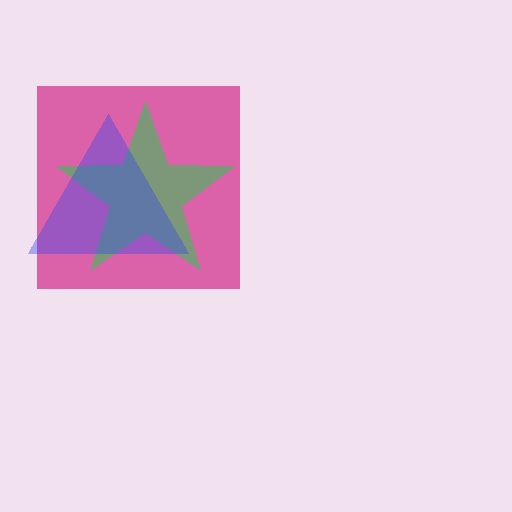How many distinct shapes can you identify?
There are 3 distinct shapes: a magenta square, a green star, a blue triangle.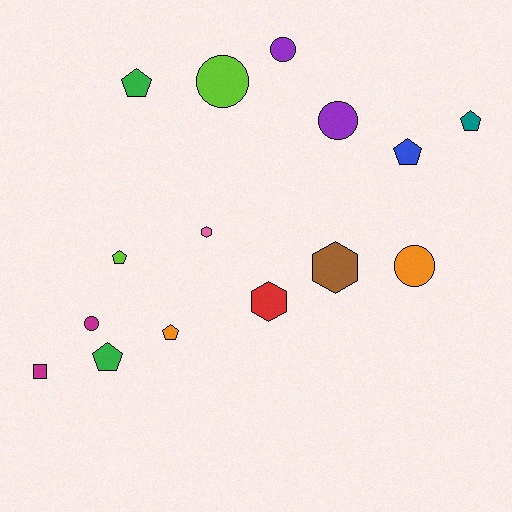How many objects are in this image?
There are 15 objects.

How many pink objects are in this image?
There is 1 pink object.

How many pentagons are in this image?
There are 6 pentagons.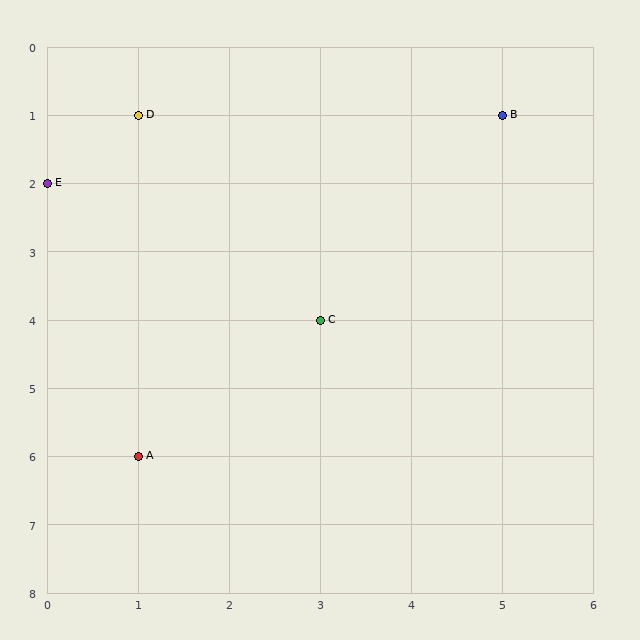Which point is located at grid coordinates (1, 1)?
Point D is at (1, 1).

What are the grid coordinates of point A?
Point A is at grid coordinates (1, 6).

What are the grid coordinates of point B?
Point B is at grid coordinates (5, 1).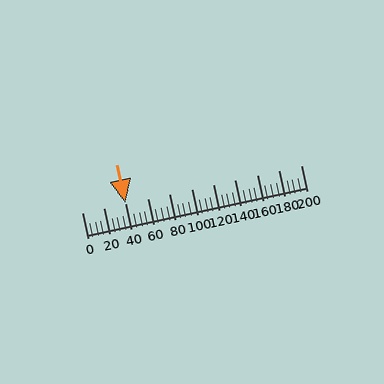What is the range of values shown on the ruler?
The ruler shows values from 0 to 200.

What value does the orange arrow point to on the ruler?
The orange arrow points to approximately 40.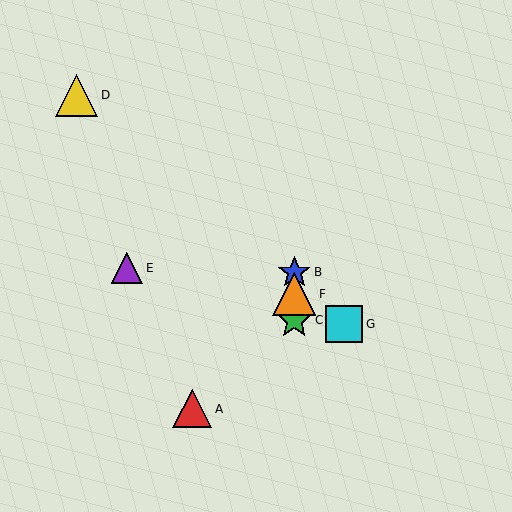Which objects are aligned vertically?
Objects B, C, F are aligned vertically.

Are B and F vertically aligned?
Yes, both are at x≈294.